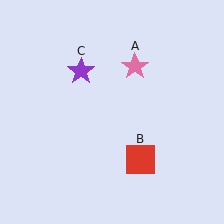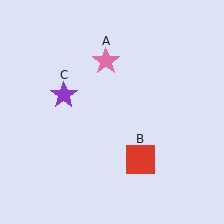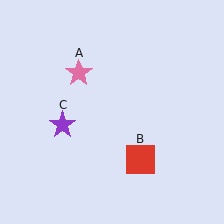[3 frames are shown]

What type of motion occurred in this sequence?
The pink star (object A), purple star (object C) rotated counterclockwise around the center of the scene.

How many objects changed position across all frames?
2 objects changed position: pink star (object A), purple star (object C).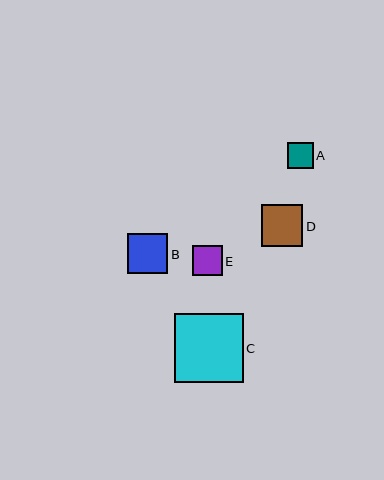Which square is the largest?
Square C is the largest with a size of approximately 68 pixels.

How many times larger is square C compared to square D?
Square C is approximately 1.6 times the size of square D.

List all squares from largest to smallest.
From largest to smallest: C, D, B, E, A.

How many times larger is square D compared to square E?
Square D is approximately 1.4 times the size of square E.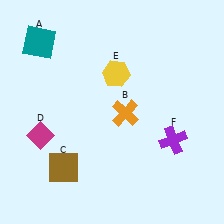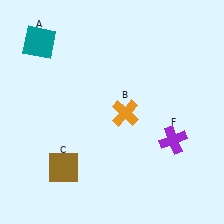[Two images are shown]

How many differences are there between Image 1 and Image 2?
There are 2 differences between the two images.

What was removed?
The yellow hexagon (E), the magenta diamond (D) were removed in Image 2.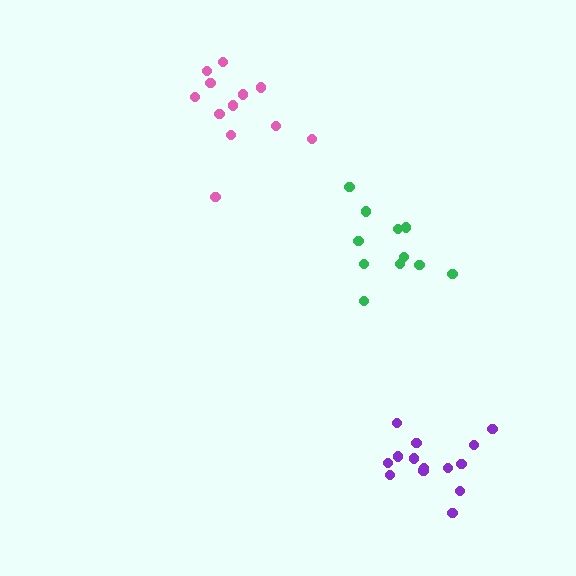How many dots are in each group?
Group 1: 11 dots, Group 2: 12 dots, Group 3: 14 dots (37 total).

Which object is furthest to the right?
The purple cluster is rightmost.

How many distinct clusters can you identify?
There are 3 distinct clusters.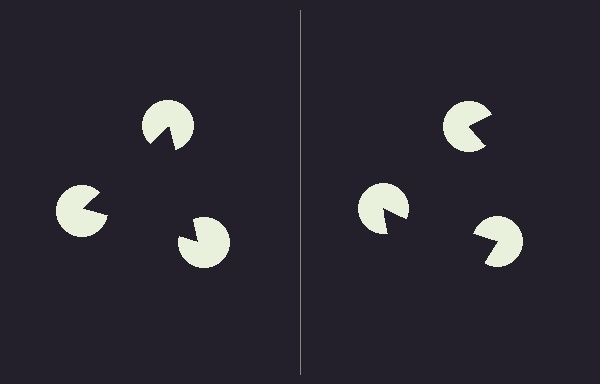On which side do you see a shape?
An illusory triangle appears on the left side. On the right side the wedge cuts are rotated, so no coherent shape forms.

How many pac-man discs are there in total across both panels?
6 — 3 on each side.